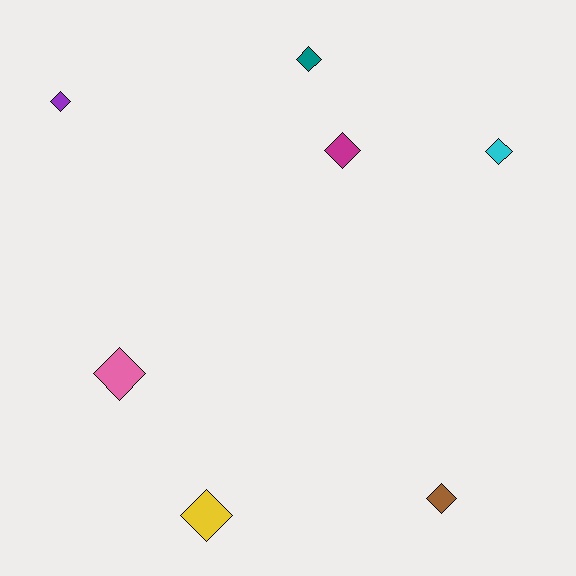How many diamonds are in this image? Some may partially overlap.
There are 7 diamonds.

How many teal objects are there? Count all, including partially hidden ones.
There is 1 teal object.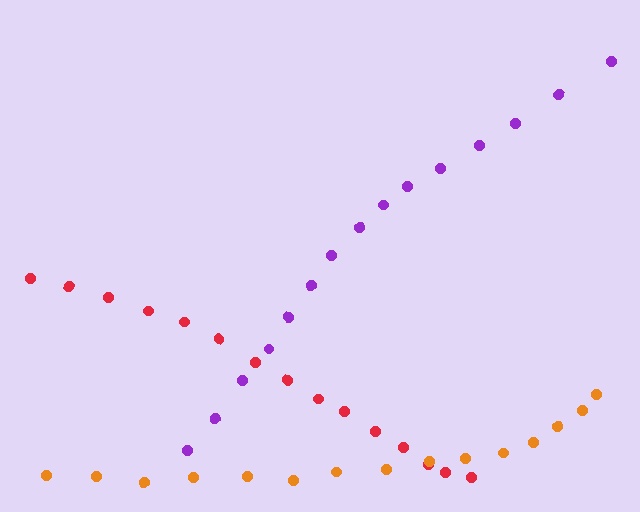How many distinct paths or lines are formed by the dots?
There are 3 distinct paths.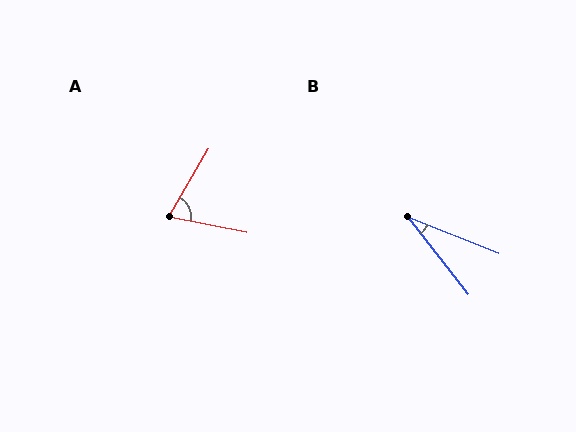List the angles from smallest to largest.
B (30°), A (71°).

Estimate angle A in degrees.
Approximately 71 degrees.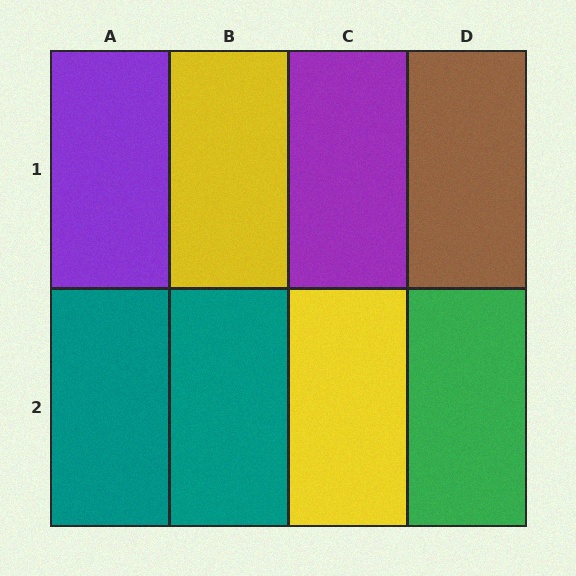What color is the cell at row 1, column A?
Purple.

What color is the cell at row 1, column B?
Yellow.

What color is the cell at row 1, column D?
Brown.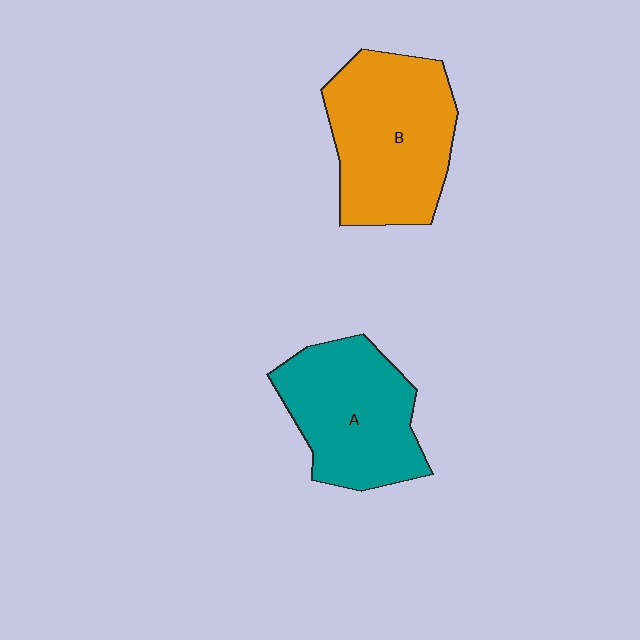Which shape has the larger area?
Shape B (orange).